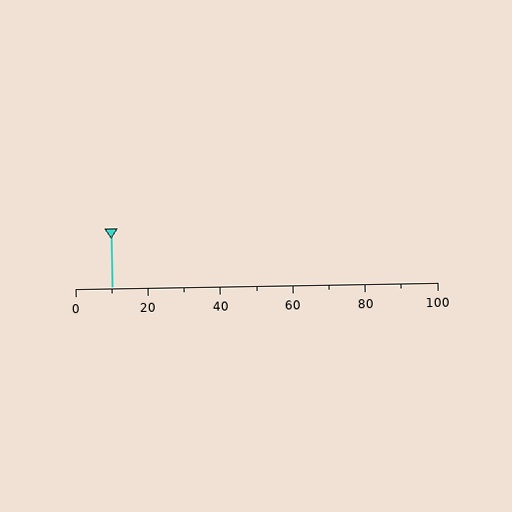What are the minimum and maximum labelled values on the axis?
The axis runs from 0 to 100.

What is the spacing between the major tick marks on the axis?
The major ticks are spaced 20 apart.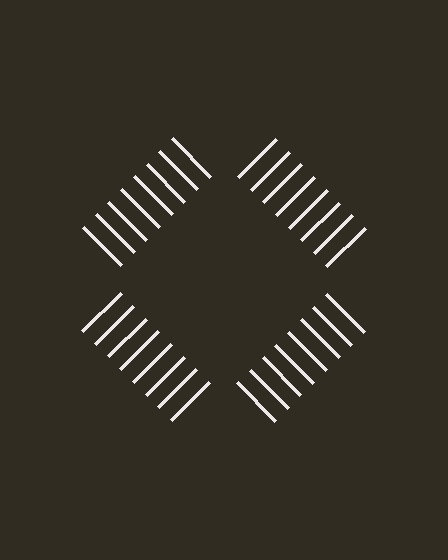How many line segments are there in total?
32 — 8 along each of the 4 edges.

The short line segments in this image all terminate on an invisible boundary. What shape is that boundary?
An illusory square — the line segments terminate on its edges but no continuous stroke is drawn.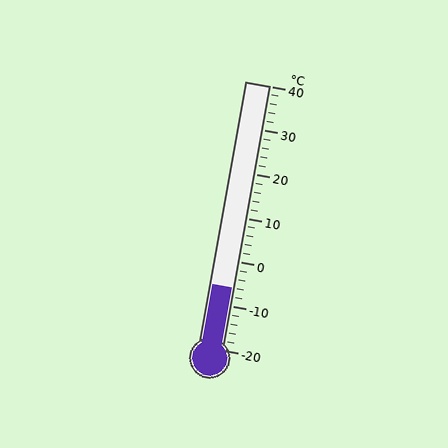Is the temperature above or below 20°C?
The temperature is below 20°C.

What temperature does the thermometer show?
The thermometer shows approximately -6°C.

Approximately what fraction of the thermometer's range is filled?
The thermometer is filled to approximately 25% of its range.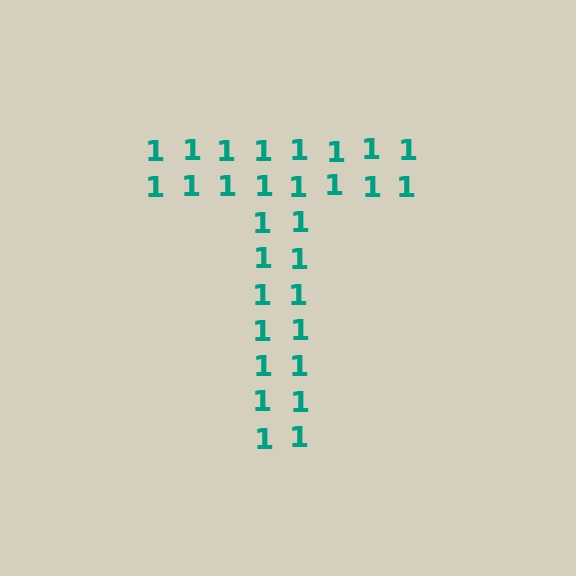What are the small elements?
The small elements are digit 1's.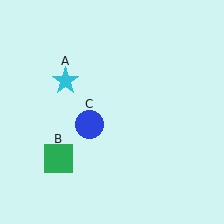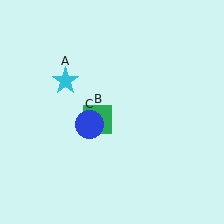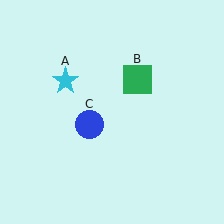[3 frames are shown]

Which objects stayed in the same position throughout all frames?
Cyan star (object A) and blue circle (object C) remained stationary.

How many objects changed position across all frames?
1 object changed position: green square (object B).